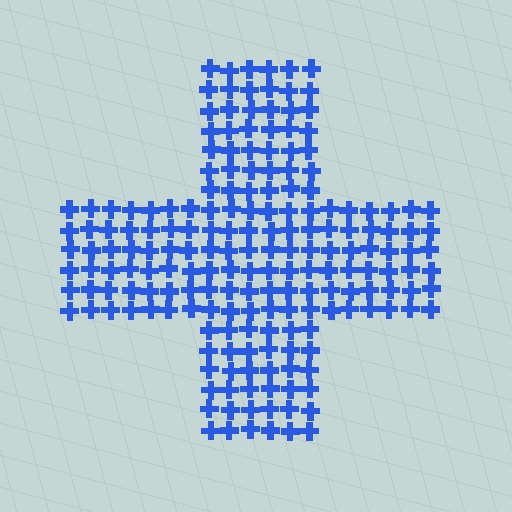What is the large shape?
The large shape is a cross.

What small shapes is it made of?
It is made of small crosses.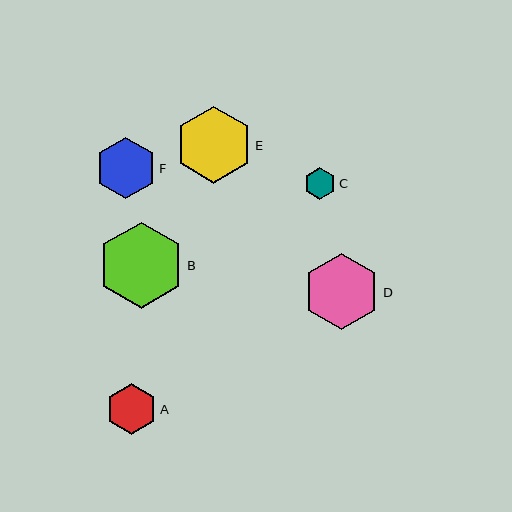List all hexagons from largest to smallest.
From largest to smallest: B, E, D, F, A, C.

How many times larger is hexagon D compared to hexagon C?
Hexagon D is approximately 2.4 times the size of hexagon C.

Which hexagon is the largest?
Hexagon B is the largest with a size of approximately 86 pixels.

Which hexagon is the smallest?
Hexagon C is the smallest with a size of approximately 31 pixels.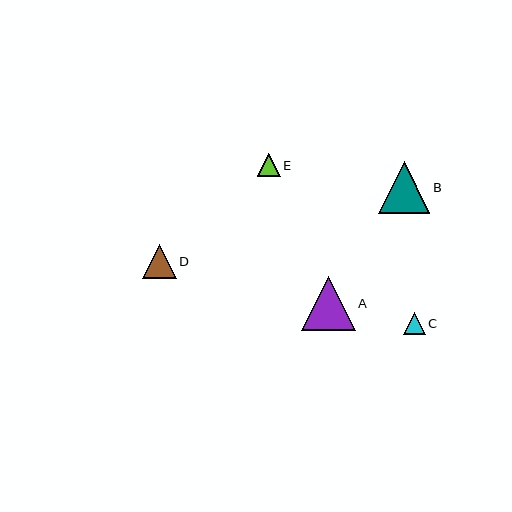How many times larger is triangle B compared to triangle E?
Triangle B is approximately 2.2 times the size of triangle E.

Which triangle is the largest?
Triangle A is the largest with a size of approximately 54 pixels.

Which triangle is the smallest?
Triangle C is the smallest with a size of approximately 22 pixels.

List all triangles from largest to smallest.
From largest to smallest: A, B, D, E, C.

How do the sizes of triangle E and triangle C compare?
Triangle E and triangle C are approximately the same size.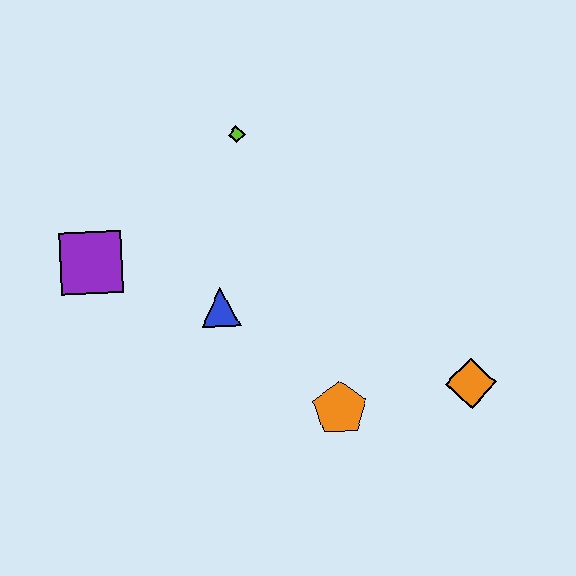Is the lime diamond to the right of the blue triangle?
Yes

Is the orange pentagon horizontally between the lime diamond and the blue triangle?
No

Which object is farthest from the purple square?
The orange diamond is farthest from the purple square.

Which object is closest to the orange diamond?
The orange pentagon is closest to the orange diamond.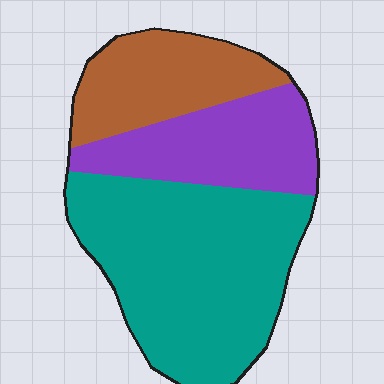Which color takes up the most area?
Teal, at roughly 50%.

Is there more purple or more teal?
Teal.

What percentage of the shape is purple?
Purple covers about 25% of the shape.